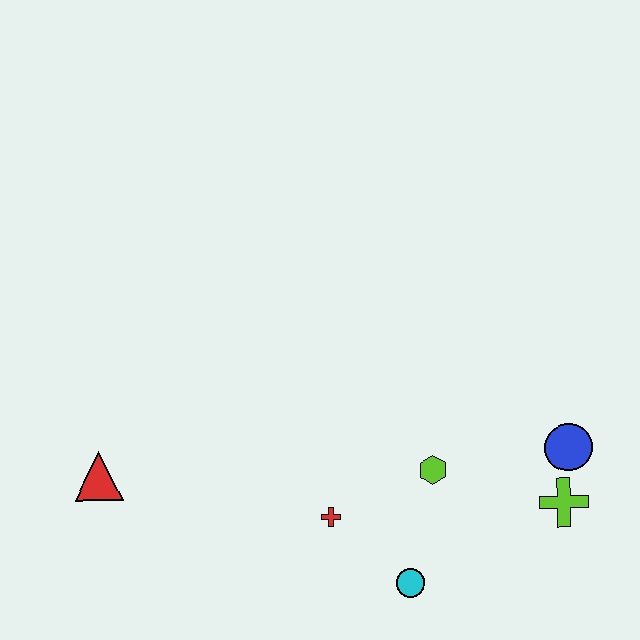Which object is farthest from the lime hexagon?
The red triangle is farthest from the lime hexagon.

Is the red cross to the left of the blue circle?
Yes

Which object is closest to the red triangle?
The red cross is closest to the red triangle.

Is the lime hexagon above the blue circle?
No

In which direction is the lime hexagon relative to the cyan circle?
The lime hexagon is above the cyan circle.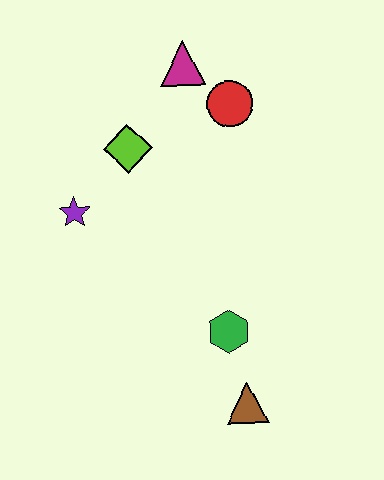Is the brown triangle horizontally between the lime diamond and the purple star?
No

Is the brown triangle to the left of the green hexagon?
No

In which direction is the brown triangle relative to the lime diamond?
The brown triangle is below the lime diamond.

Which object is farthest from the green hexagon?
The magenta triangle is farthest from the green hexagon.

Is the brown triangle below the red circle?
Yes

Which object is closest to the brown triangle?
The green hexagon is closest to the brown triangle.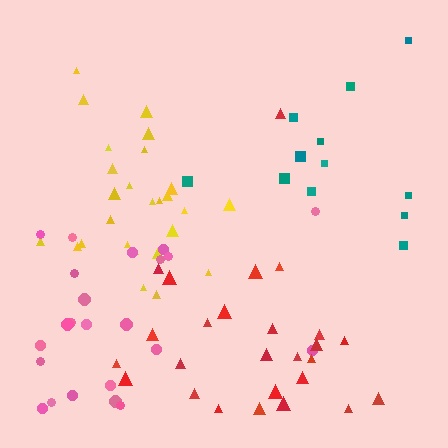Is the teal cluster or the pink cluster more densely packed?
Pink.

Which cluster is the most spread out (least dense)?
Teal.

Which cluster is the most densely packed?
Yellow.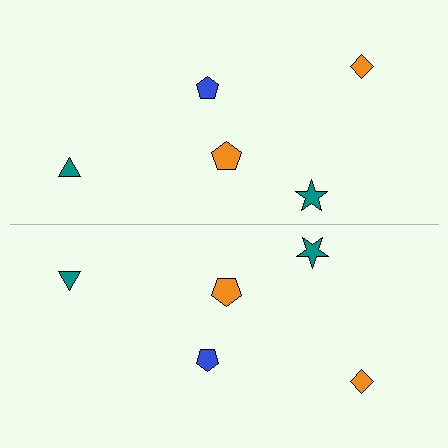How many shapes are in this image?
There are 10 shapes in this image.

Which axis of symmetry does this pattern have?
The pattern has a horizontal axis of symmetry running through the center of the image.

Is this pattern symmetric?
Yes, this pattern has bilateral (reflection) symmetry.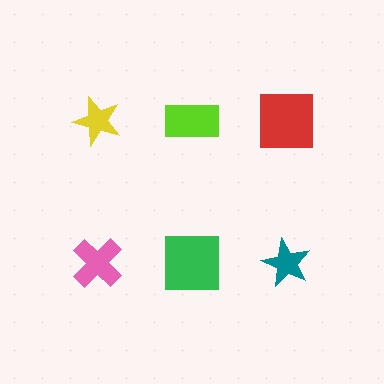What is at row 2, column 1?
A pink cross.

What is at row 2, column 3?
A teal star.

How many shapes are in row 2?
3 shapes.